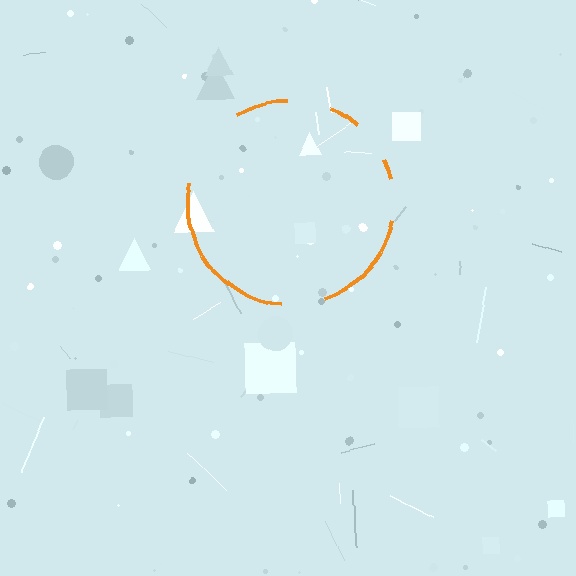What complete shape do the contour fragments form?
The contour fragments form a circle.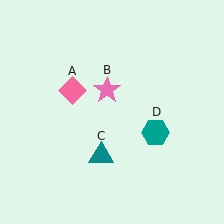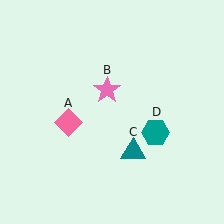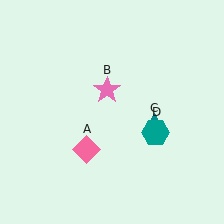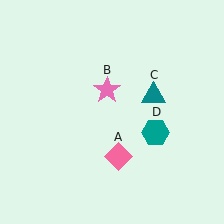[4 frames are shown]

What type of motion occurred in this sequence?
The pink diamond (object A), teal triangle (object C) rotated counterclockwise around the center of the scene.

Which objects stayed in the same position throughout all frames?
Pink star (object B) and teal hexagon (object D) remained stationary.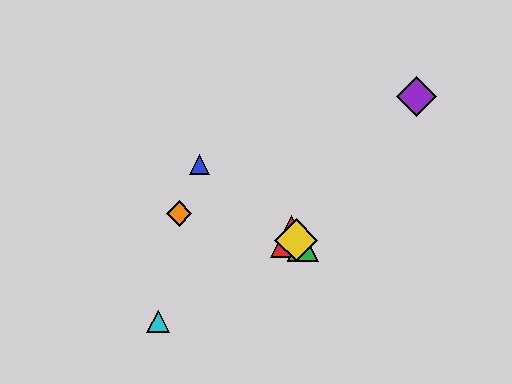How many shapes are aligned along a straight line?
4 shapes (the red triangle, the blue triangle, the green triangle, the yellow diamond) are aligned along a straight line.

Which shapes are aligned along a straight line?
The red triangle, the blue triangle, the green triangle, the yellow diamond are aligned along a straight line.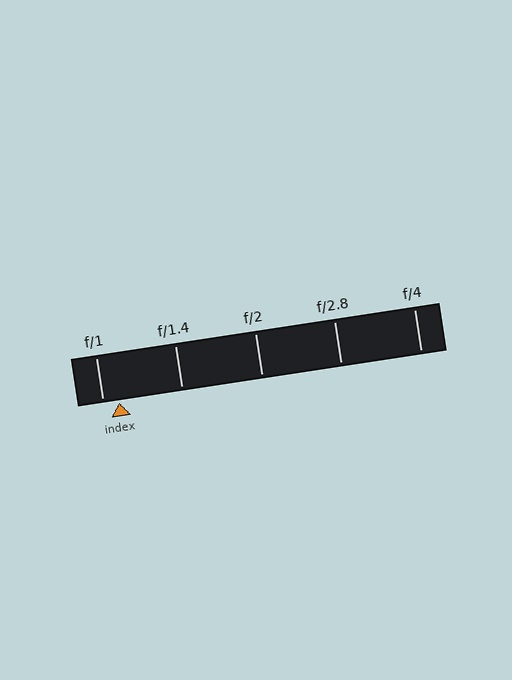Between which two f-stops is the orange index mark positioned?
The index mark is between f/1 and f/1.4.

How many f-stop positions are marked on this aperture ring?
There are 5 f-stop positions marked.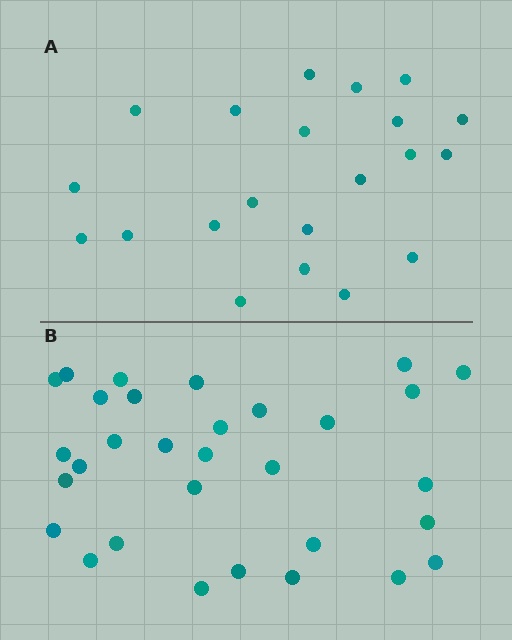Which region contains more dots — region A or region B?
Region B (the bottom region) has more dots.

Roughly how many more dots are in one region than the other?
Region B has roughly 10 or so more dots than region A.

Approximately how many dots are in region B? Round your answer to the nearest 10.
About 30 dots. (The exact count is 31, which rounds to 30.)